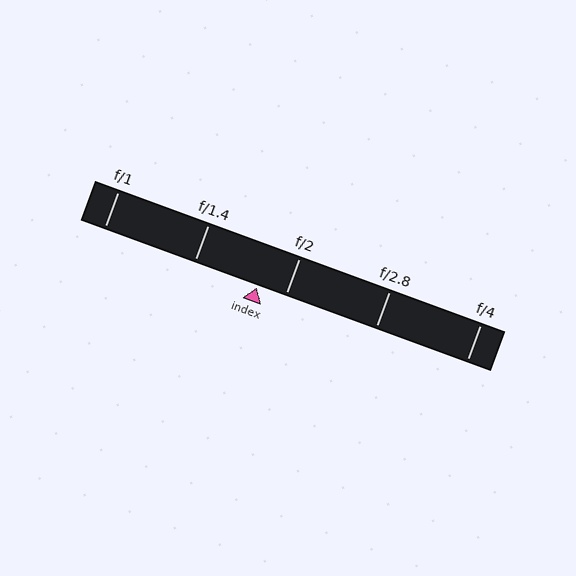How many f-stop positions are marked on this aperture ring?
There are 5 f-stop positions marked.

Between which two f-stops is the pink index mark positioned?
The index mark is between f/1.4 and f/2.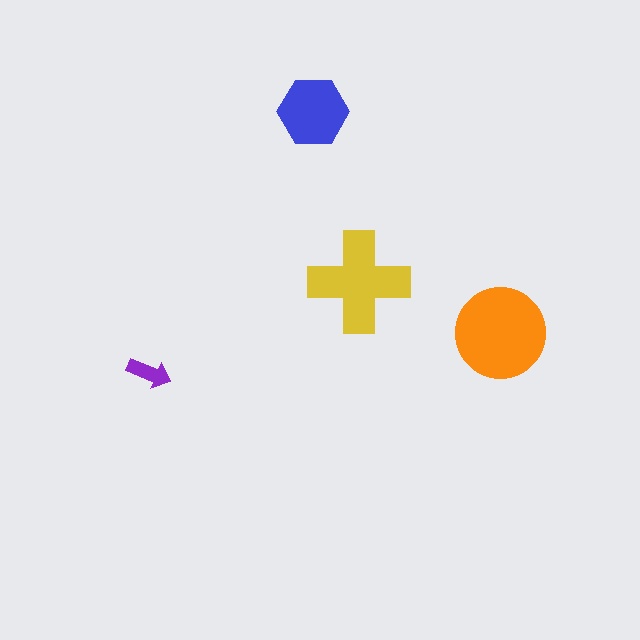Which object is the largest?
The orange circle.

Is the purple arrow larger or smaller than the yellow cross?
Smaller.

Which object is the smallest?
The purple arrow.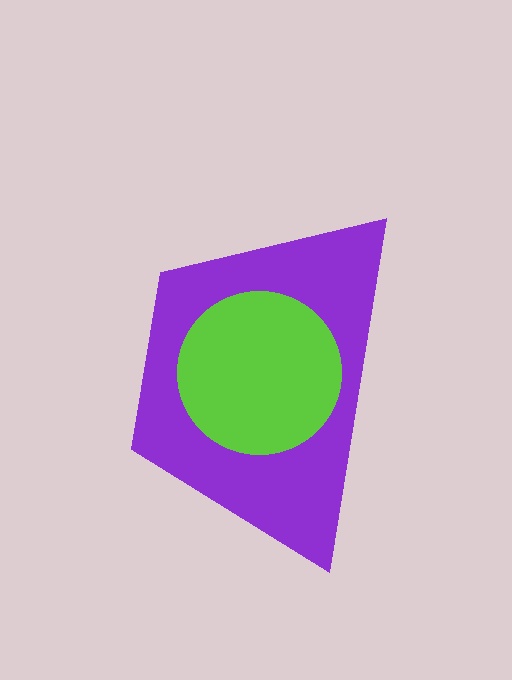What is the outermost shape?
The purple trapezoid.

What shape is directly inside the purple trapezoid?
The lime circle.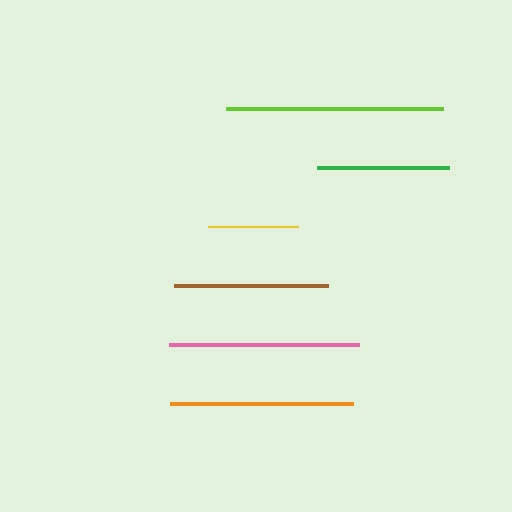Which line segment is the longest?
The lime line is the longest at approximately 217 pixels.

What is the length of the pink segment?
The pink segment is approximately 190 pixels long.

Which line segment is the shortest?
The yellow line is the shortest at approximately 90 pixels.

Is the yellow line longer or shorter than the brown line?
The brown line is longer than the yellow line.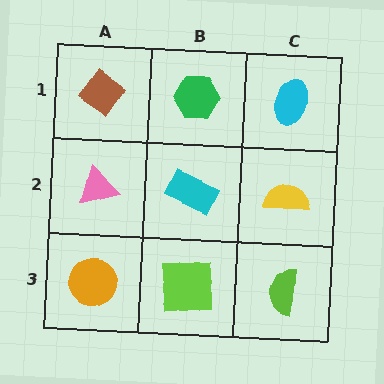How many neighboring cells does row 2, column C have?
3.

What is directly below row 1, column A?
A pink triangle.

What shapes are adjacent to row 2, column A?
A brown diamond (row 1, column A), an orange circle (row 3, column A), a cyan rectangle (row 2, column B).